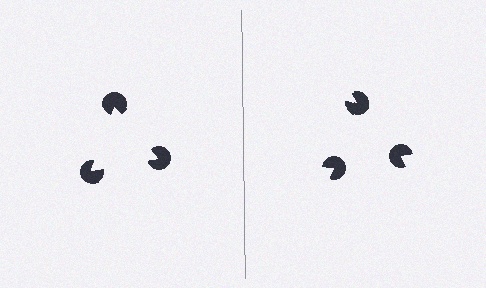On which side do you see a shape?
An illusory triangle appears on the left side. On the right side the wedge cuts are rotated, so no coherent shape forms.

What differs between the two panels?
The pac-man discs are positioned identically on both sides; only the wedge orientations differ. On the left they align to a triangle; on the right they are misaligned.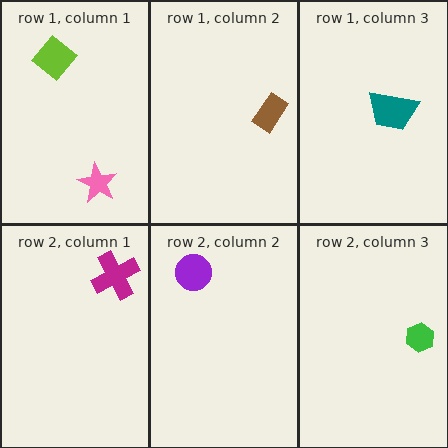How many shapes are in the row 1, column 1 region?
2.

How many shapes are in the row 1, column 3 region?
1.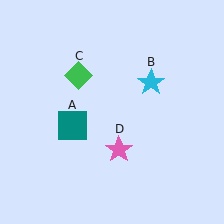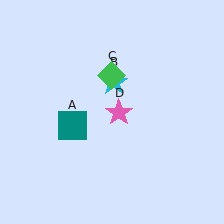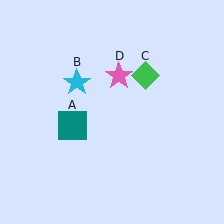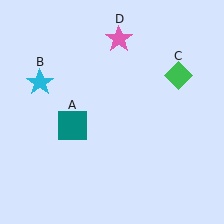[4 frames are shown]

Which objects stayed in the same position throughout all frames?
Teal square (object A) remained stationary.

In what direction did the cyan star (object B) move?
The cyan star (object B) moved left.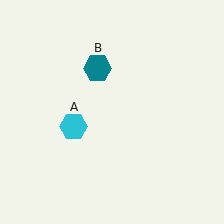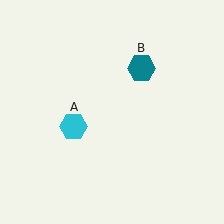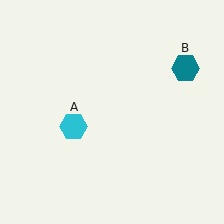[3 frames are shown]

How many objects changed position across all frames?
1 object changed position: teal hexagon (object B).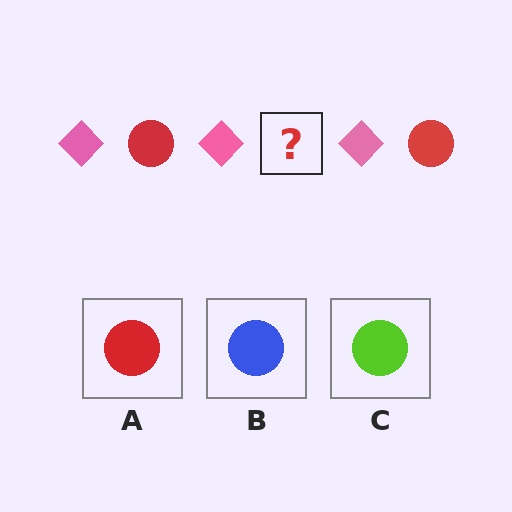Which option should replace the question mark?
Option A.